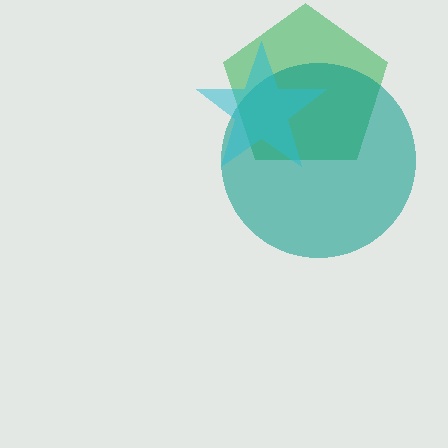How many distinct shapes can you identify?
There are 3 distinct shapes: a green pentagon, a teal circle, a cyan star.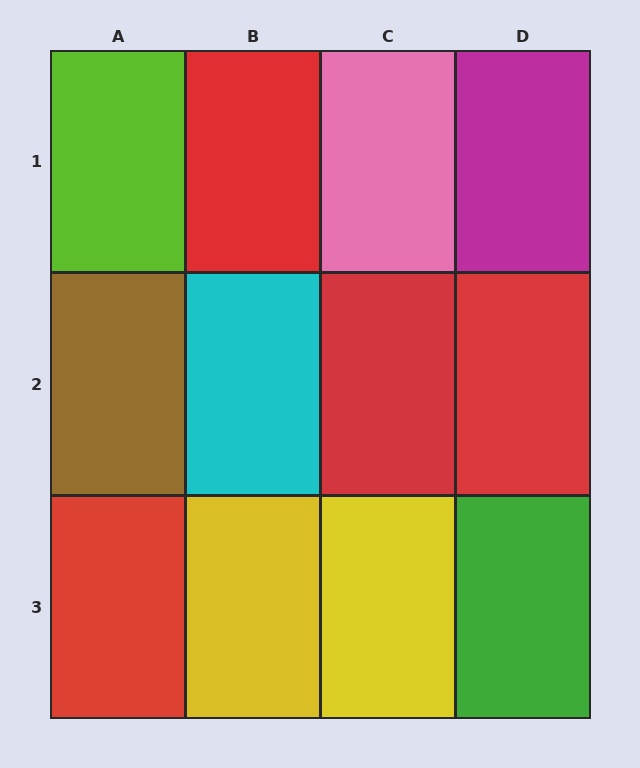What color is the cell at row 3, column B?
Yellow.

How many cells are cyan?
1 cell is cyan.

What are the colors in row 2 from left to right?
Brown, cyan, red, red.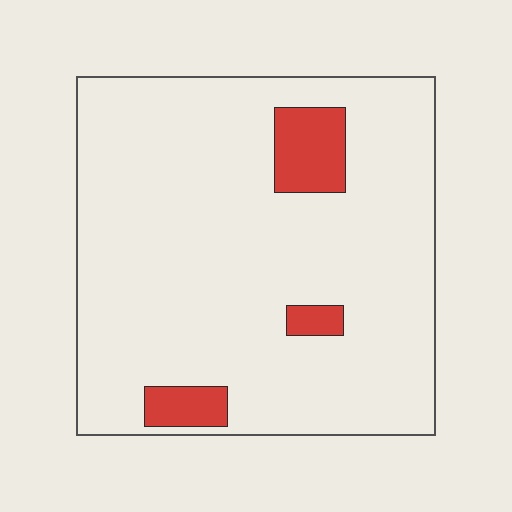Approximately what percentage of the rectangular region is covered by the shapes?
Approximately 10%.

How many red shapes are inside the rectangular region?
3.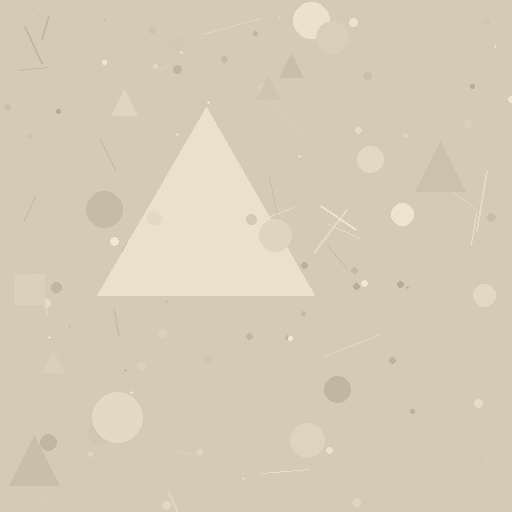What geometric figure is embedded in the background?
A triangle is embedded in the background.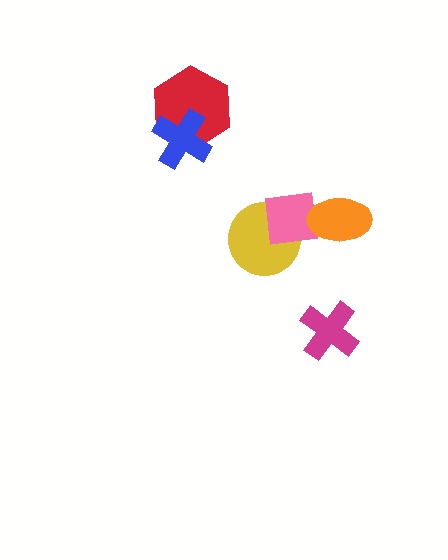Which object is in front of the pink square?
The orange ellipse is in front of the pink square.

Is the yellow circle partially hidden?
Yes, it is partially covered by another shape.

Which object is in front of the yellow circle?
The pink square is in front of the yellow circle.